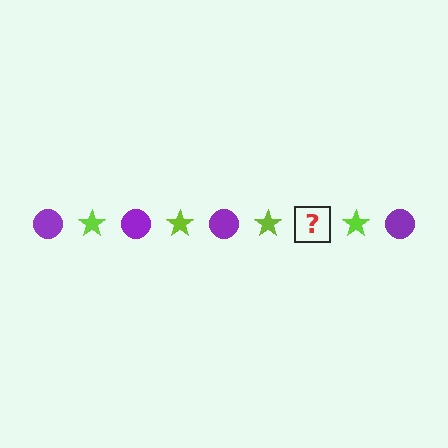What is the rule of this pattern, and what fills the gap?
The rule is that the pattern alternates between purple circle and lime star. The gap should be filled with a purple circle.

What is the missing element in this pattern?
The missing element is a purple circle.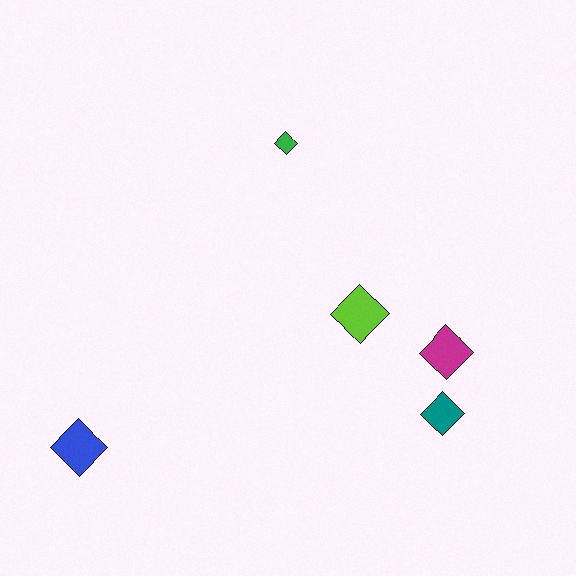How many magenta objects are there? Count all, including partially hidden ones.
There is 1 magenta object.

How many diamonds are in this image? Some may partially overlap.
There are 5 diamonds.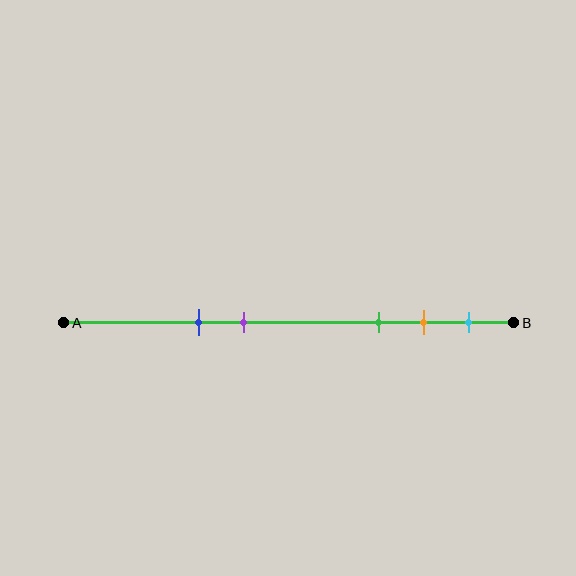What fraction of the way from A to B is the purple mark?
The purple mark is approximately 40% (0.4) of the way from A to B.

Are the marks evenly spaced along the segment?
No, the marks are not evenly spaced.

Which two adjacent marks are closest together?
The orange and cyan marks are the closest adjacent pair.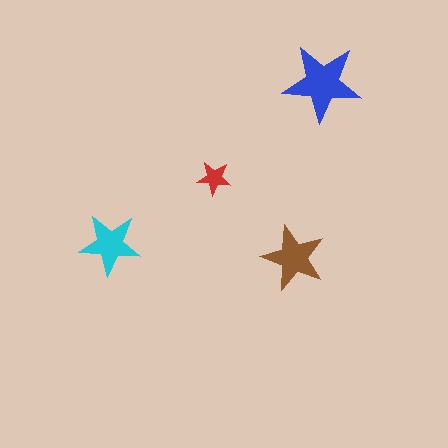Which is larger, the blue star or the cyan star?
The blue one.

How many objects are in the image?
There are 4 objects in the image.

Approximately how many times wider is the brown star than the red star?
About 2 times wider.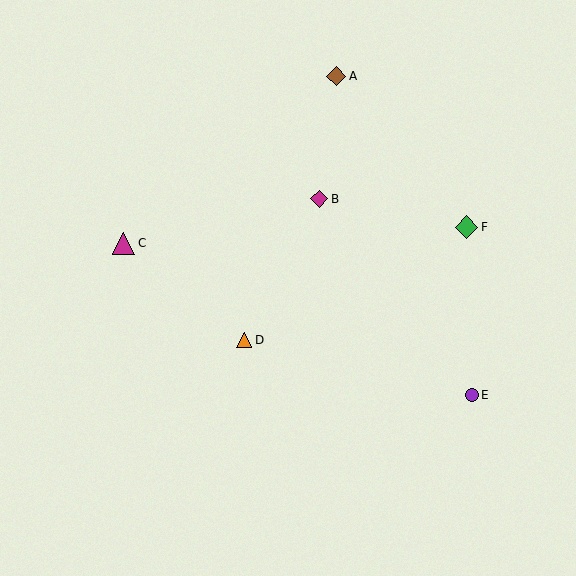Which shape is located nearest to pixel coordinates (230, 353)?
The orange triangle (labeled D) at (244, 340) is nearest to that location.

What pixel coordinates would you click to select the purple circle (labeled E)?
Click at (472, 395) to select the purple circle E.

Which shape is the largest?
The green diamond (labeled F) is the largest.